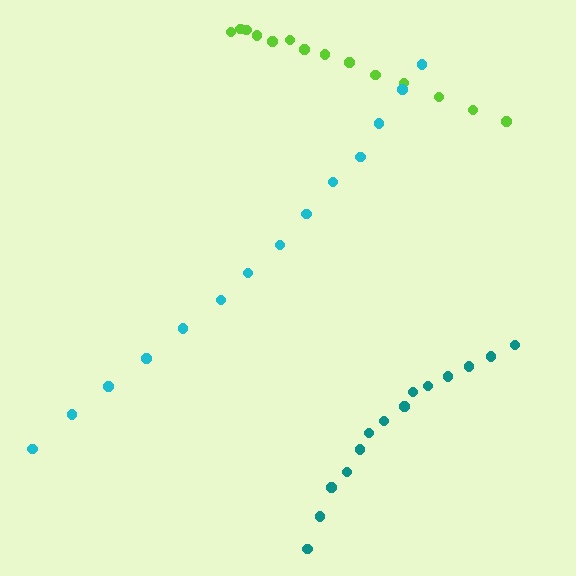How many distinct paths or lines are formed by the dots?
There are 3 distinct paths.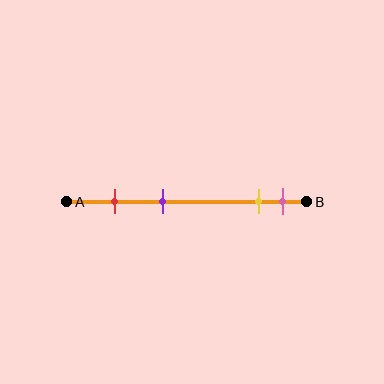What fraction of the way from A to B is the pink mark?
The pink mark is approximately 90% (0.9) of the way from A to B.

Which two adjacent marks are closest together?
The yellow and pink marks are the closest adjacent pair.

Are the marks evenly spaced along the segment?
No, the marks are not evenly spaced.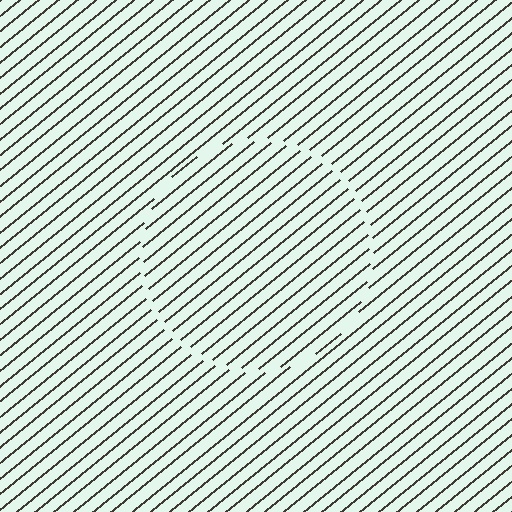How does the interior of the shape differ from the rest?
The interior of the shape contains the same grating, shifted by half a period — the contour is defined by the phase discontinuity where line-ends from the inner and outer gratings abut.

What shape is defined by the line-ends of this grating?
An illusory circle. The interior of the shape contains the same grating, shifted by half a period — the contour is defined by the phase discontinuity where line-ends from the inner and outer gratings abut.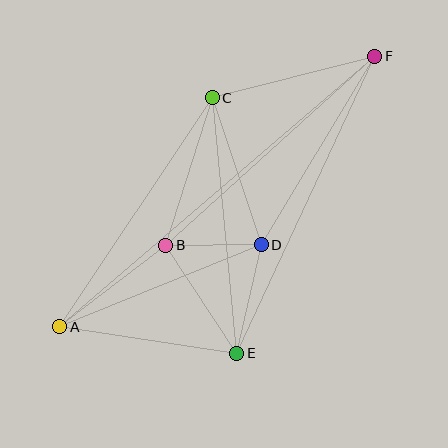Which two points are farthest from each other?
Points A and F are farthest from each other.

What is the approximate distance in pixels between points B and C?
The distance between B and C is approximately 155 pixels.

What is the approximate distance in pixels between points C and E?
The distance between C and E is approximately 257 pixels.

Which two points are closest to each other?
Points B and D are closest to each other.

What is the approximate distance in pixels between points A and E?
The distance between A and E is approximately 179 pixels.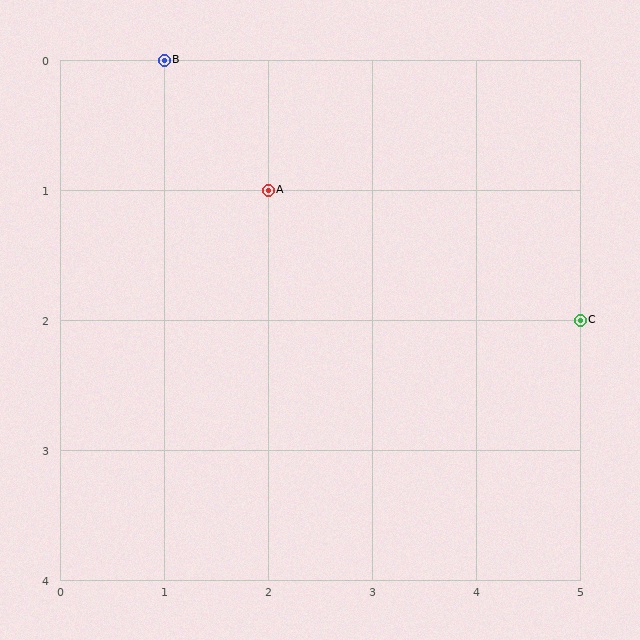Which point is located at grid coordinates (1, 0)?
Point B is at (1, 0).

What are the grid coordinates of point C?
Point C is at grid coordinates (5, 2).